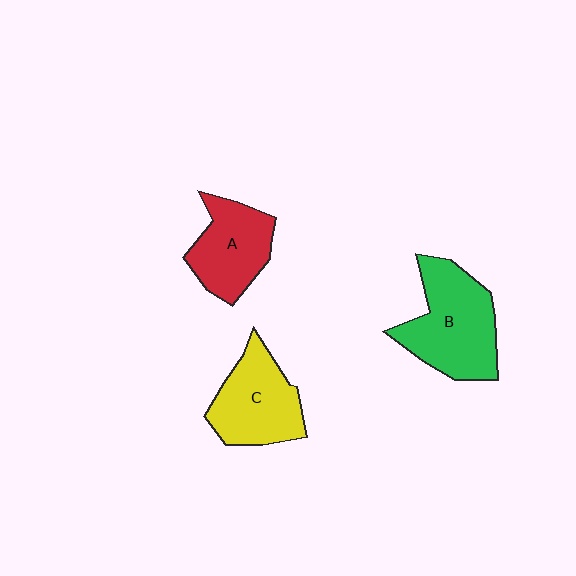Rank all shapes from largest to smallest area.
From largest to smallest: B (green), C (yellow), A (red).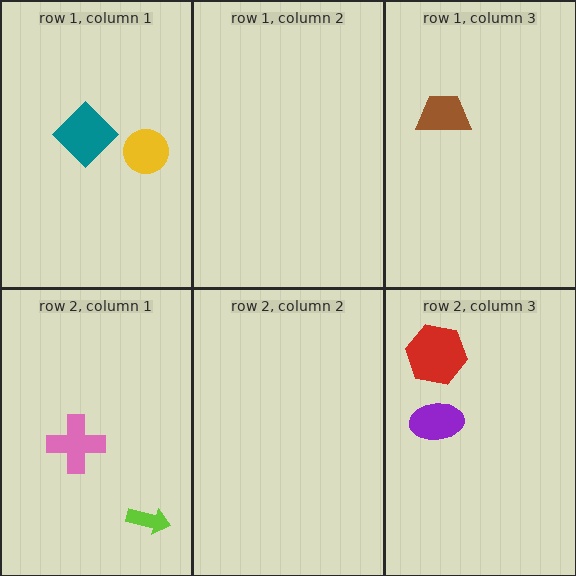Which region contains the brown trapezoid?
The row 1, column 3 region.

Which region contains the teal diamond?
The row 1, column 1 region.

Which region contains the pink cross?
The row 2, column 1 region.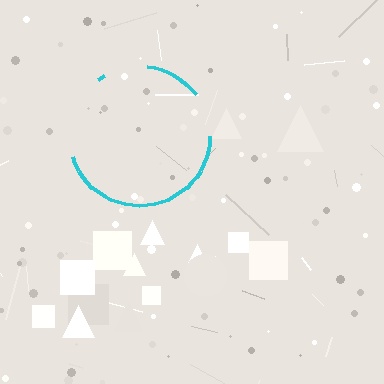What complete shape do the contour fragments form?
The contour fragments form a circle.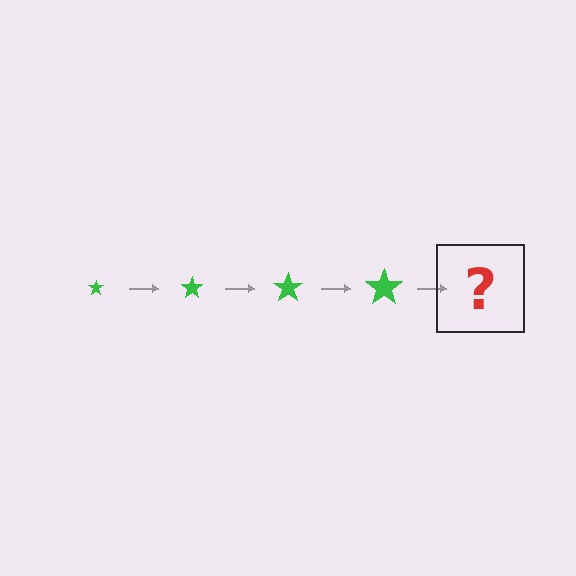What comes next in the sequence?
The next element should be a green star, larger than the previous one.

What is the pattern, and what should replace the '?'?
The pattern is that the star gets progressively larger each step. The '?' should be a green star, larger than the previous one.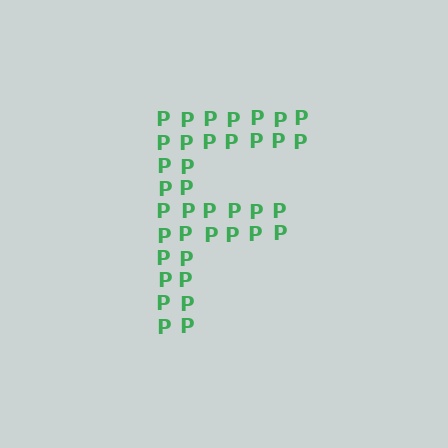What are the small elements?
The small elements are letter P's.